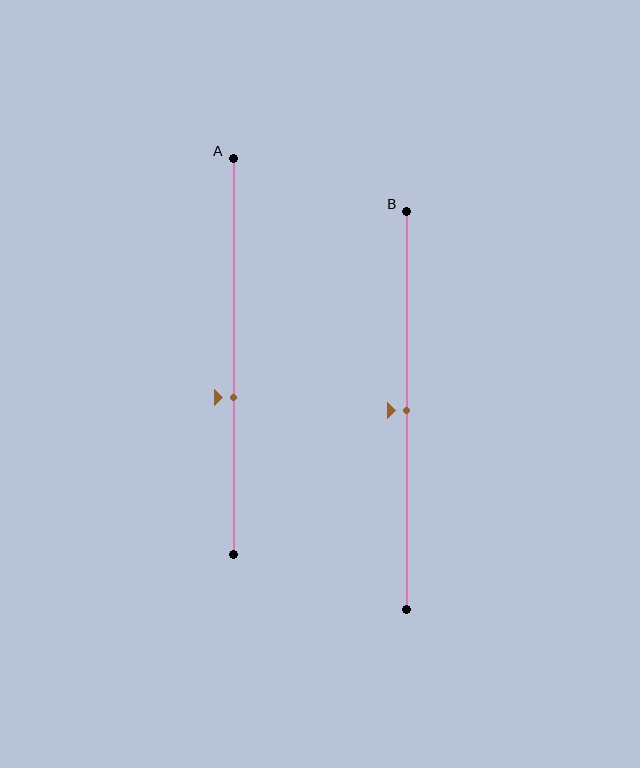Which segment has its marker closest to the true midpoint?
Segment B has its marker closest to the true midpoint.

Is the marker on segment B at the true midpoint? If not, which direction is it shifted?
Yes, the marker on segment B is at the true midpoint.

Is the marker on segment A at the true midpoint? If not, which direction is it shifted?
No, the marker on segment A is shifted downward by about 10% of the segment length.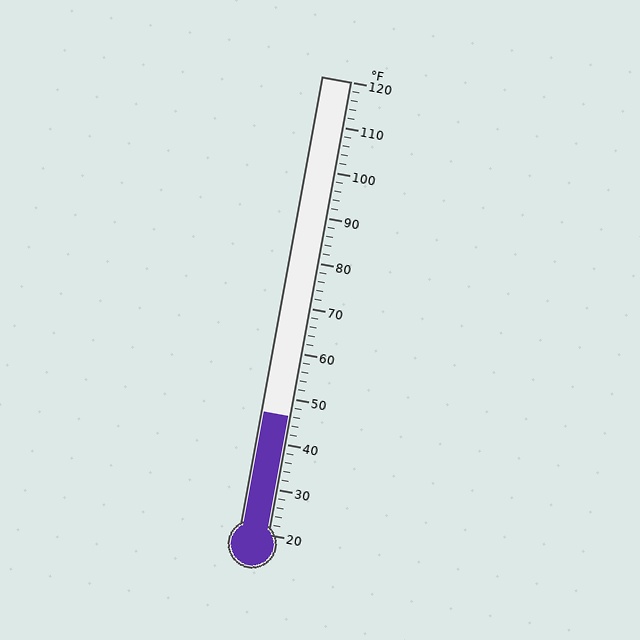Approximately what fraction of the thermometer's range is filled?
The thermometer is filled to approximately 25% of its range.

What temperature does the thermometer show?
The thermometer shows approximately 46°F.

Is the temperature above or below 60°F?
The temperature is below 60°F.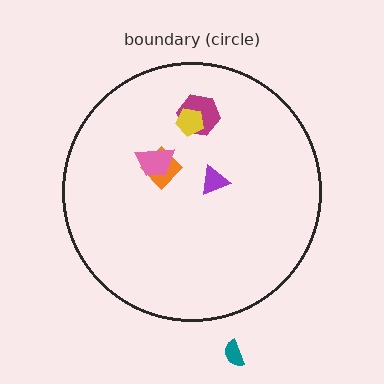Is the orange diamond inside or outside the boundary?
Inside.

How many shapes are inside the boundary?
5 inside, 1 outside.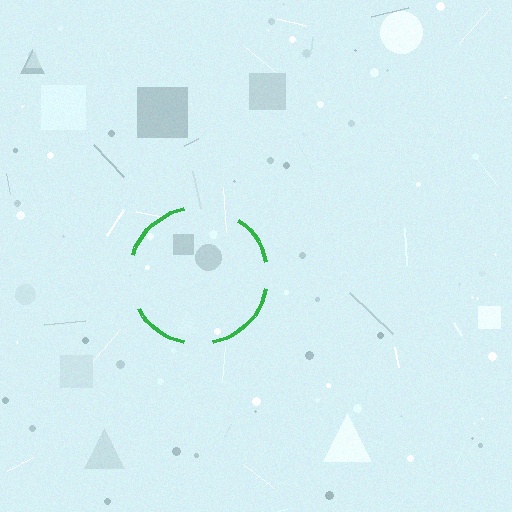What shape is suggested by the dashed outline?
The dashed outline suggests a circle.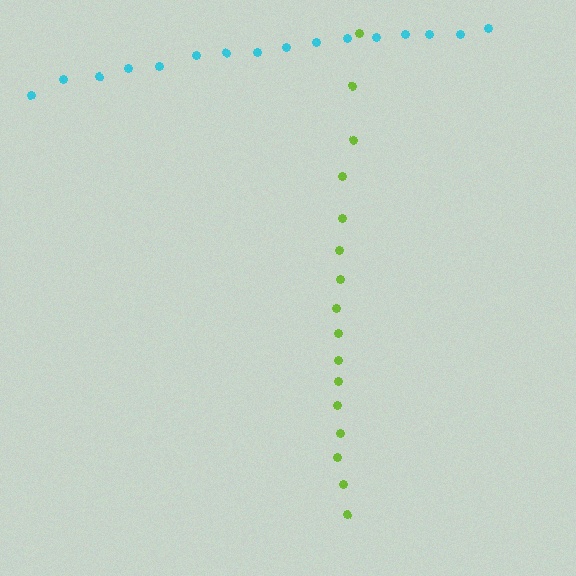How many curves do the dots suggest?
There are 2 distinct paths.